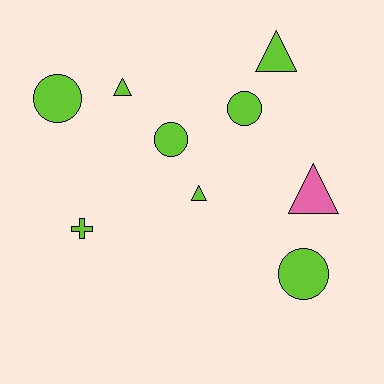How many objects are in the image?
There are 9 objects.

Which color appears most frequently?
Lime, with 8 objects.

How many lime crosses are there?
There is 1 lime cross.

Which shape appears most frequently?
Circle, with 4 objects.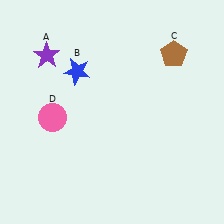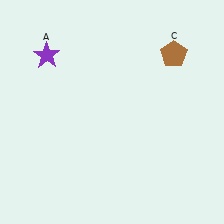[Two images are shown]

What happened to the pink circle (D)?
The pink circle (D) was removed in Image 2. It was in the bottom-left area of Image 1.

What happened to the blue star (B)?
The blue star (B) was removed in Image 2. It was in the top-left area of Image 1.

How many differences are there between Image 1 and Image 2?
There are 2 differences between the two images.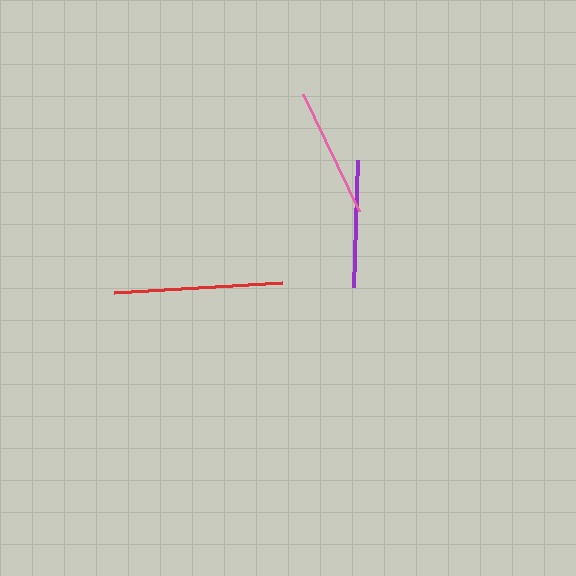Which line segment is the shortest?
The purple line is the shortest at approximately 127 pixels.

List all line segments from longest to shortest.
From longest to shortest: red, pink, purple.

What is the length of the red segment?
The red segment is approximately 168 pixels long.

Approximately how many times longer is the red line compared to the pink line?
The red line is approximately 1.3 times the length of the pink line.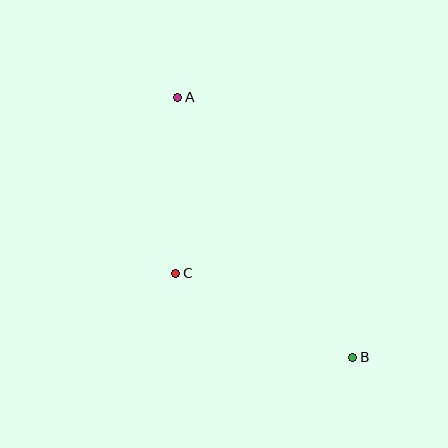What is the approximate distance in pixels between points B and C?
The distance between B and C is approximately 196 pixels.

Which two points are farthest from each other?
Points A and B are farthest from each other.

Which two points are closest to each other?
Points A and C are closest to each other.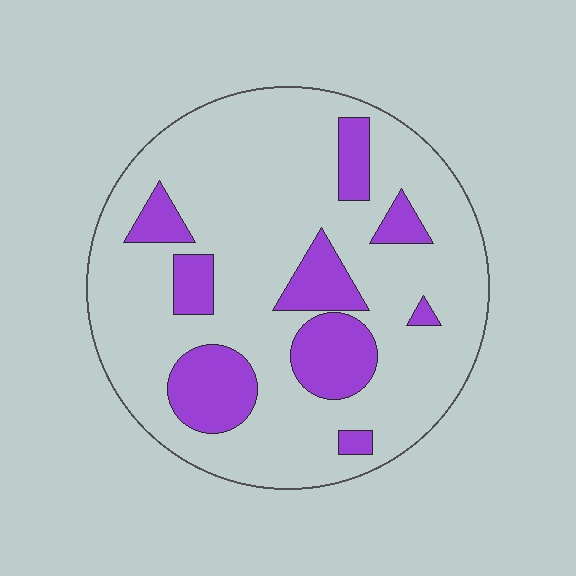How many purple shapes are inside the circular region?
9.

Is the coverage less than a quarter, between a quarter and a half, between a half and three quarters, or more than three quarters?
Less than a quarter.